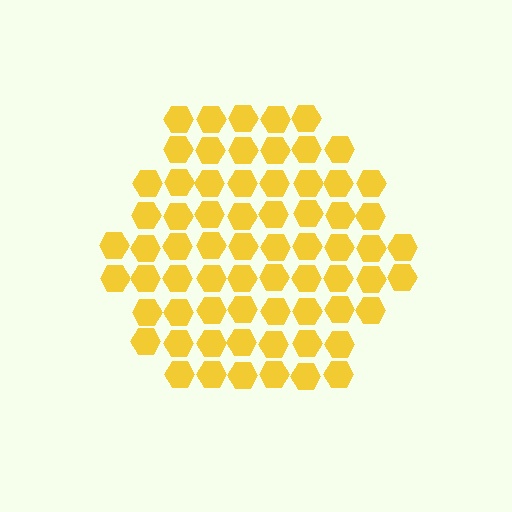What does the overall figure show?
The overall figure shows a hexagon.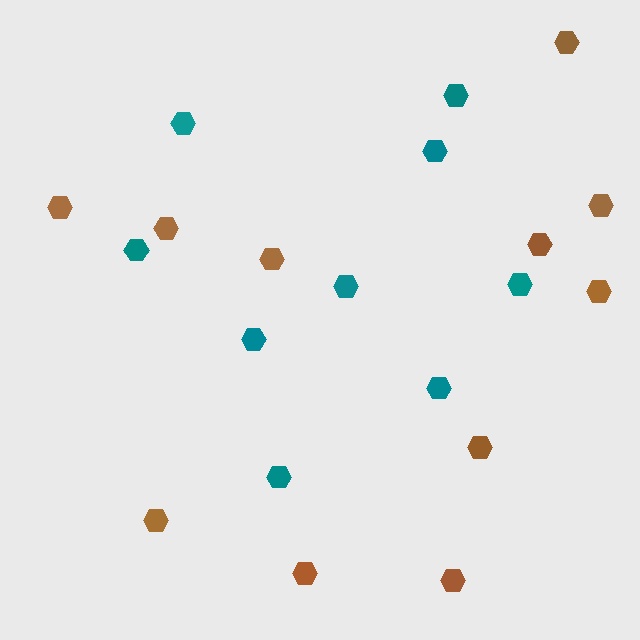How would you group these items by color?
There are 2 groups: one group of brown hexagons (11) and one group of teal hexagons (9).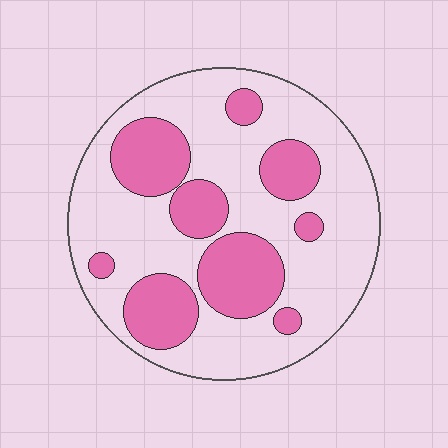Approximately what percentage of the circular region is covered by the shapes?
Approximately 30%.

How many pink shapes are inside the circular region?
9.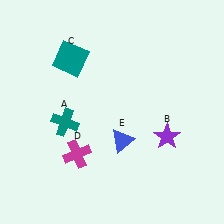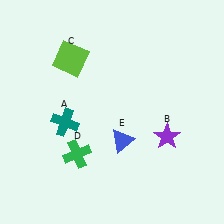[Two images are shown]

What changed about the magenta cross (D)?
In Image 1, D is magenta. In Image 2, it changed to green.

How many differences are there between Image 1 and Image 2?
There are 2 differences between the two images.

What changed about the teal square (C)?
In Image 1, C is teal. In Image 2, it changed to lime.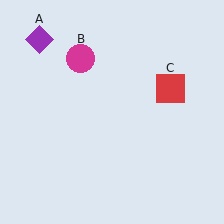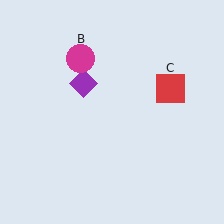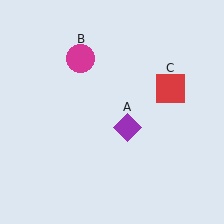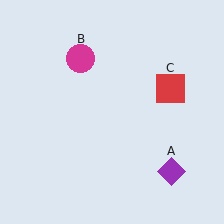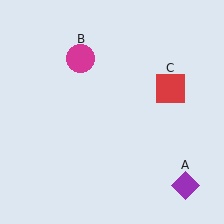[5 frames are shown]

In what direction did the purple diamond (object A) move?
The purple diamond (object A) moved down and to the right.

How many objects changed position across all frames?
1 object changed position: purple diamond (object A).